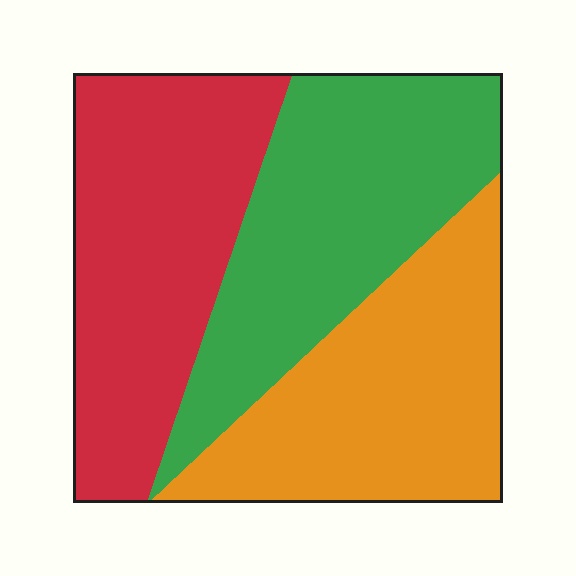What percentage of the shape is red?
Red covers 34% of the shape.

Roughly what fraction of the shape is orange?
Orange covers around 30% of the shape.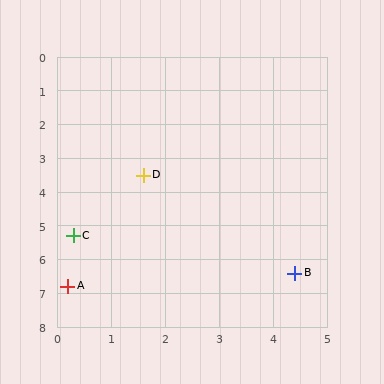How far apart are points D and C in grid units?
Points D and C are about 2.2 grid units apart.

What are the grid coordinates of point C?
Point C is at approximately (0.3, 5.3).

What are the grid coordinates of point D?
Point D is at approximately (1.6, 3.5).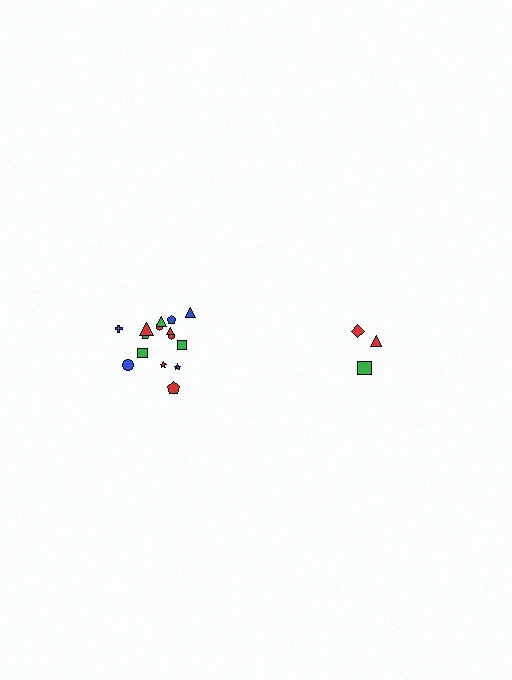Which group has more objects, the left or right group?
The left group.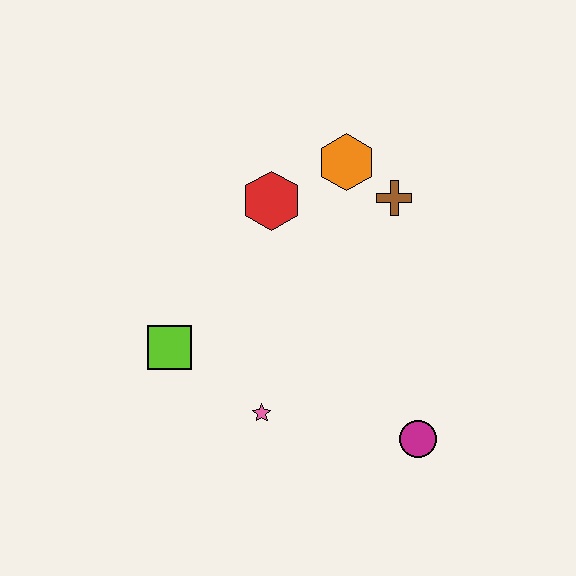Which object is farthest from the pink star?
The orange hexagon is farthest from the pink star.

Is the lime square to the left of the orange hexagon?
Yes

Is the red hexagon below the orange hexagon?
Yes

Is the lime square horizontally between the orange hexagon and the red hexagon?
No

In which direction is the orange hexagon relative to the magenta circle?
The orange hexagon is above the magenta circle.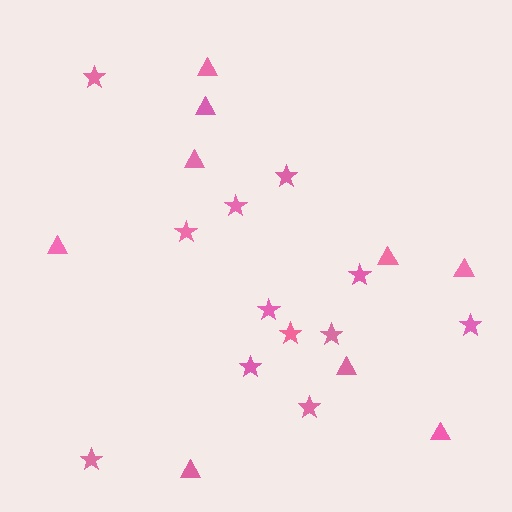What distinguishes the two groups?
There are 2 groups: one group of stars (12) and one group of triangles (9).